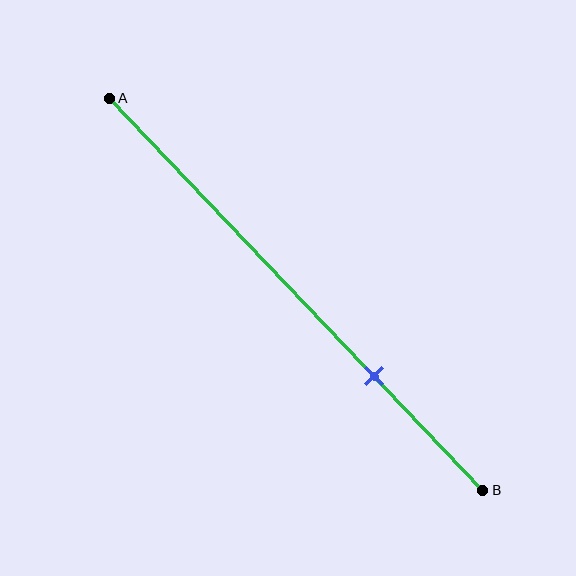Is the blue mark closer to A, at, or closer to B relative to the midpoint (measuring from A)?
The blue mark is closer to point B than the midpoint of segment AB.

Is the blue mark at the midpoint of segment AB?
No, the mark is at about 70% from A, not at the 50% midpoint.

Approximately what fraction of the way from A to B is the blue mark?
The blue mark is approximately 70% of the way from A to B.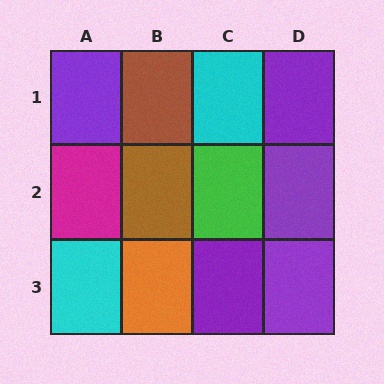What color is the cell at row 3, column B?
Orange.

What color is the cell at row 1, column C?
Cyan.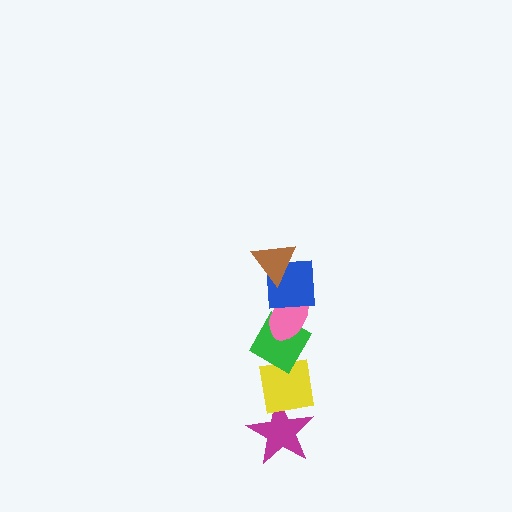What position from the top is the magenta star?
The magenta star is 6th from the top.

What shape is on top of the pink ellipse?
The blue square is on top of the pink ellipse.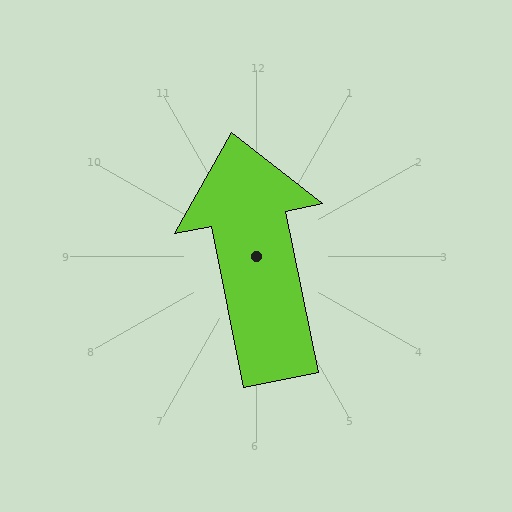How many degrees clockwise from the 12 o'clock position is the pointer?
Approximately 349 degrees.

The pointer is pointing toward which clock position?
Roughly 12 o'clock.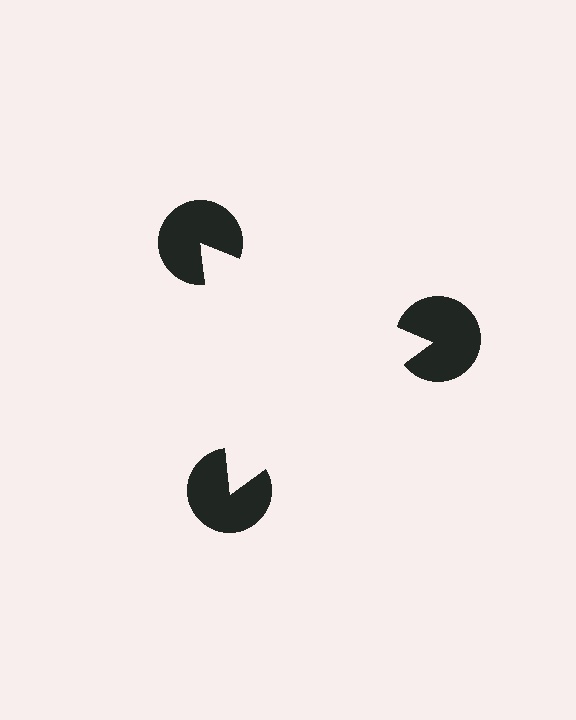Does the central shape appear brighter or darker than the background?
It typically appears slightly brighter than the background, even though no actual brightness change is drawn.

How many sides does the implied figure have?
3 sides.